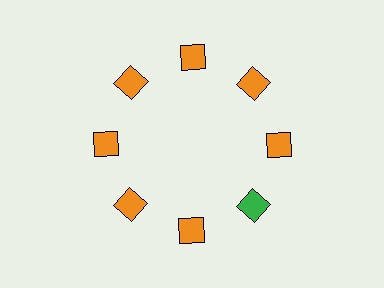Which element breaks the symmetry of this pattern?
The green square at roughly the 4 o'clock position breaks the symmetry. All other shapes are orange squares.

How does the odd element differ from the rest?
It has a different color: green instead of orange.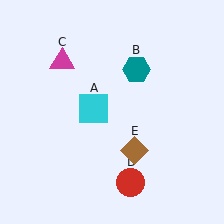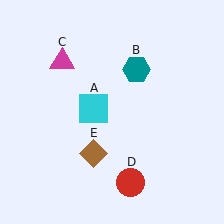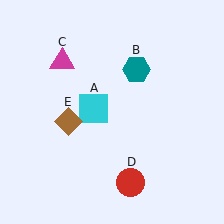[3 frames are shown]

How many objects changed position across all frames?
1 object changed position: brown diamond (object E).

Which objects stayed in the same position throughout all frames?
Cyan square (object A) and teal hexagon (object B) and magenta triangle (object C) and red circle (object D) remained stationary.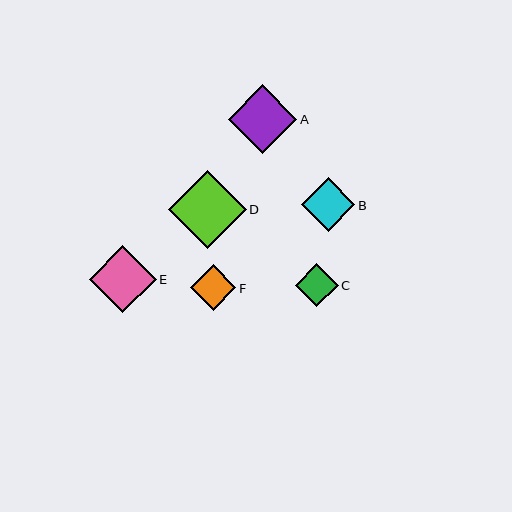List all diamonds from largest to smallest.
From largest to smallest: D, A, E, B, F, C.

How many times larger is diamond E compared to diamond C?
Diamond E is approximately 1.6 times the size of diamond C.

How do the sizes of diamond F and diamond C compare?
Diamond F and diamond C are approximately the same size.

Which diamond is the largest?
Diamond D is the largest with a size of approximately 78 pixels.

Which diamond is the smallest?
Diamond C is the smallest with a size of approximately 43 pixels.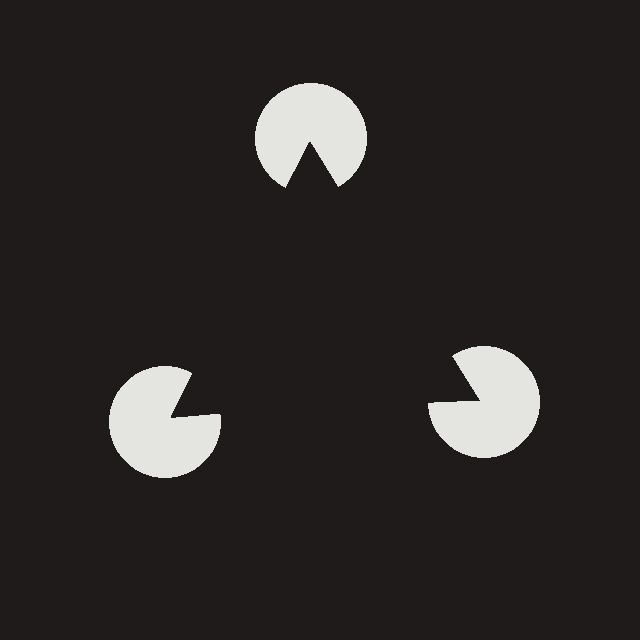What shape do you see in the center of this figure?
An illusory triangle — its edges are inferred from the aligned wedge cuts in the pac-man discs, not physically drawn.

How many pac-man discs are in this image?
There are 3 — one at each vertex of the illusory triangle.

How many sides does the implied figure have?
3 sides.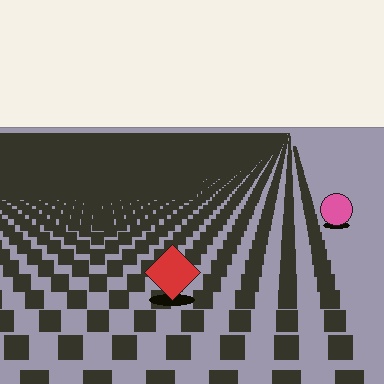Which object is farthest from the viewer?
The pink circle is farthest from the viewer. It appears smaller and the ground texture around it is denser.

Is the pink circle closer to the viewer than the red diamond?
No. The red diamond is closer — you can tell from the texture gradient: the ground texture is coarser near it.